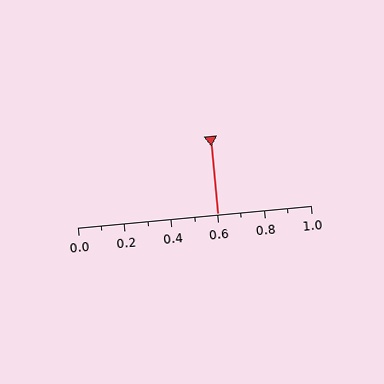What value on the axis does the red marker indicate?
The marker indicates approximately 0.6.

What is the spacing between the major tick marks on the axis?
The major ticks are spaced 0.2 apart.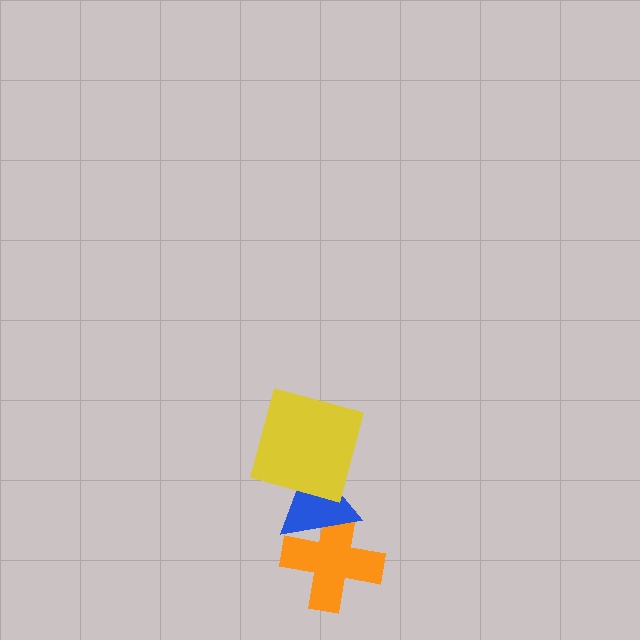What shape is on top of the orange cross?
The blue triangle is on top of the orange cross.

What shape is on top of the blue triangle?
The yellow square is on top of the blue triangle.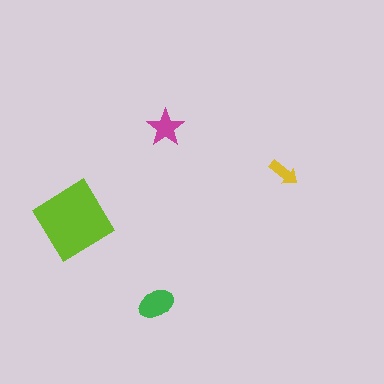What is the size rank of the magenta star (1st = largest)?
3rd.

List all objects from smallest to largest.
The yellow arrow, the magenta star, the green ellipse, the lime diamond.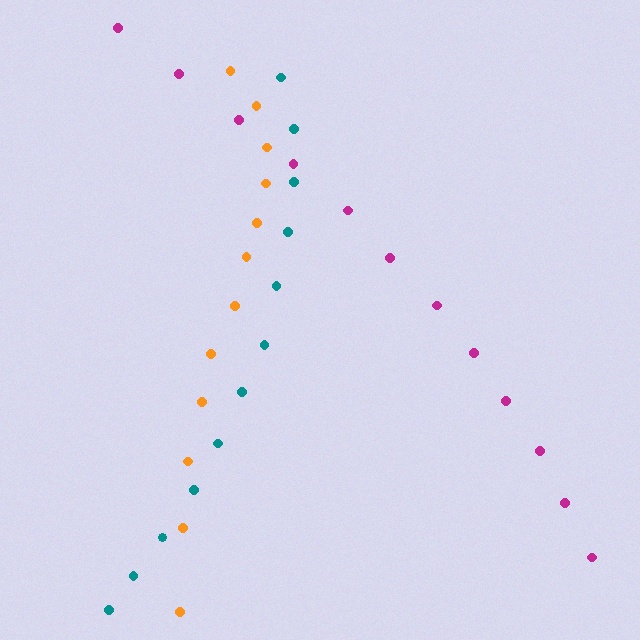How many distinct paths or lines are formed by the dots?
There are 3 distinct paths.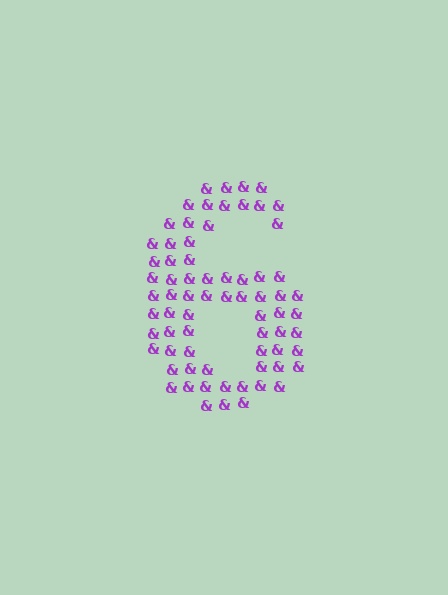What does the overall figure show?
The overall figure shows the digit 6.